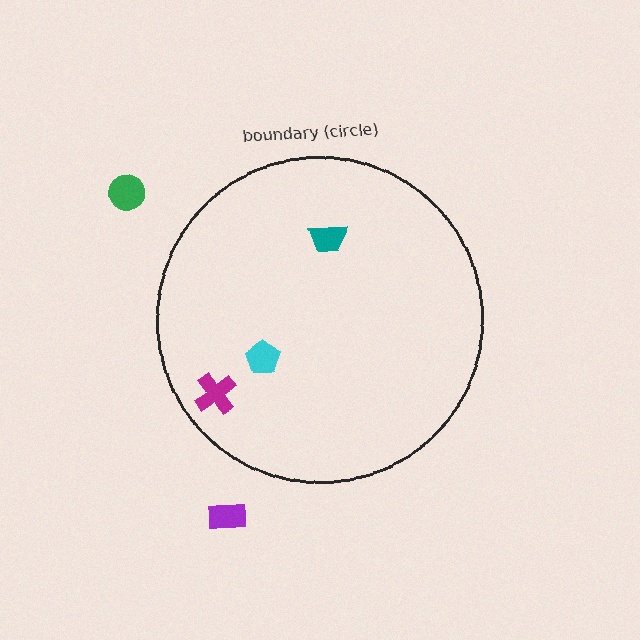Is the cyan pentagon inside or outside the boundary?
Inside.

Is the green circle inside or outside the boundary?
Outside.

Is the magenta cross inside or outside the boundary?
Inside.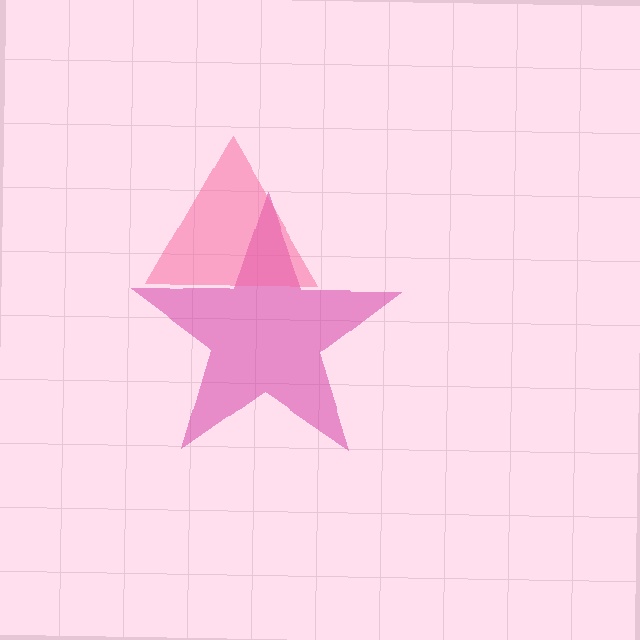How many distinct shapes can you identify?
There are 2 distinct shapes: a magenta star, a pink triangle.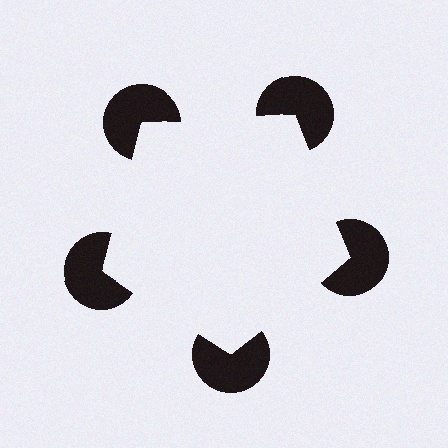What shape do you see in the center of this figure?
An illusory pentagon — its edges are inferred from the aligned wedge cuts in the pac-man discs, not physically drawn.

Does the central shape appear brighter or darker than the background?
It typically appears slightly brighter than the background, even though no actual brightness change is drawn.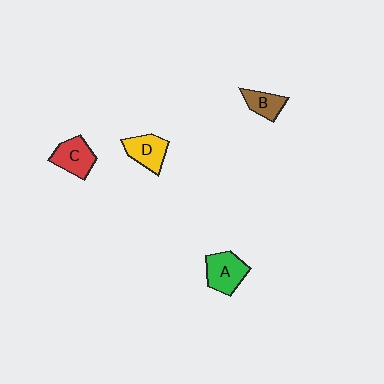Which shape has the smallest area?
Shape B (brown).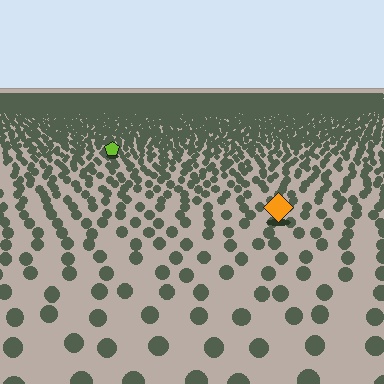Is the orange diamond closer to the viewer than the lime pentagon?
Yes. The orange diamond is closer — you can tell from the texture gradient: the ground texture is coarser near it.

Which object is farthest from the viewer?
The lime pentagon is farthest from the viewer. It appears smaller and the ground texture around it is denser.